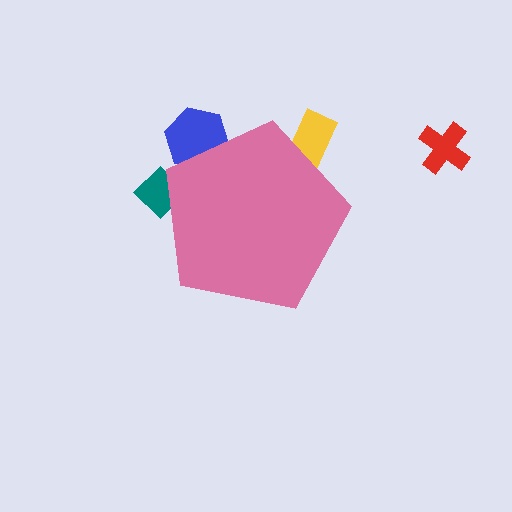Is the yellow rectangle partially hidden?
Yes, the yellow rectangle is partially hidden behind the pink pentagon.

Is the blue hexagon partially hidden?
Yes, the blue hexagon is partially hidden behind the pink pentagon.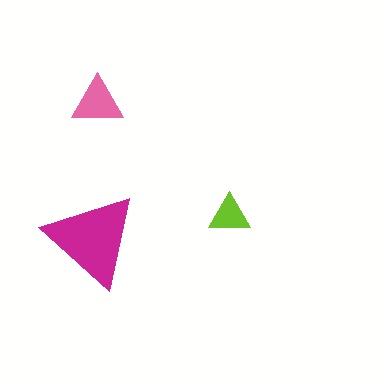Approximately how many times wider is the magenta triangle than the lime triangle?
About 2.5 times wider.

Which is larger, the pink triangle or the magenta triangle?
The magenta one.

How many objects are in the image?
There are 3 objects in the image.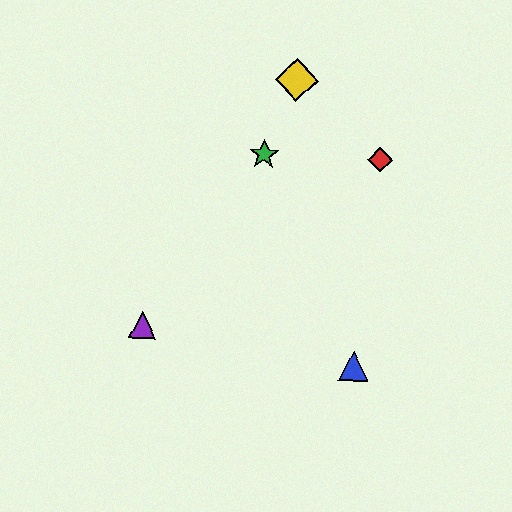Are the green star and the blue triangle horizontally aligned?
No, the green star is at y≈154 and the blue triangle is at y≈366.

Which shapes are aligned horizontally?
The red diamond, the green star are aligned horizontally.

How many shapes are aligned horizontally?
2 shapes (the red diamond, the green star) are aligned horizontally.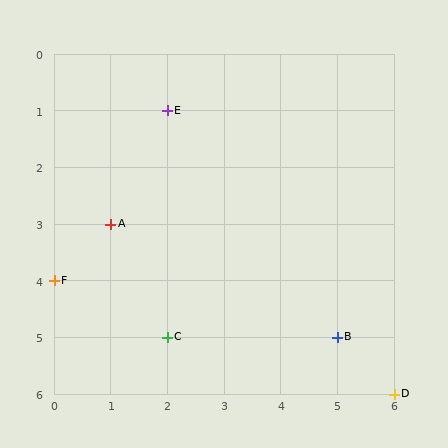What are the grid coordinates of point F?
Point F is at grid coordinates (0, 4).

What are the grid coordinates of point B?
Point B is at grid coordinates (5, 5).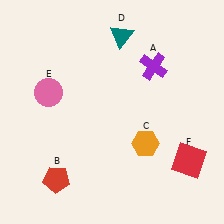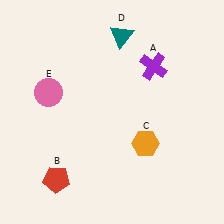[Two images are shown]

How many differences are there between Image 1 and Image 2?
There is 1 difference between the two images.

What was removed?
The red square (F) was removed in Image 2.